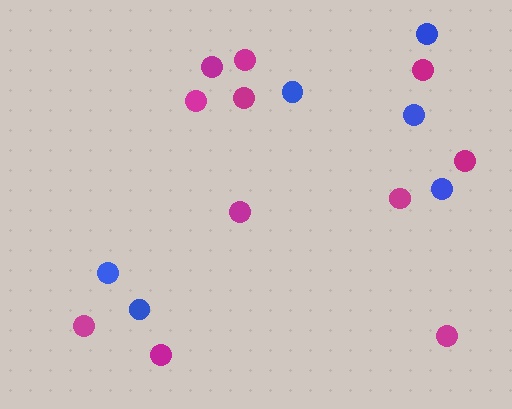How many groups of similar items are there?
There are 2 groups: one group of blue circles (6) and one group of magenta circles (11).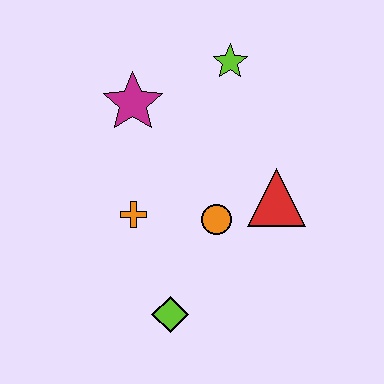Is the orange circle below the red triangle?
Yes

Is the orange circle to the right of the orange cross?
Yes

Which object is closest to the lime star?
The magenta star is closest to the lime star.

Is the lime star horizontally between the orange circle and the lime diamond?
No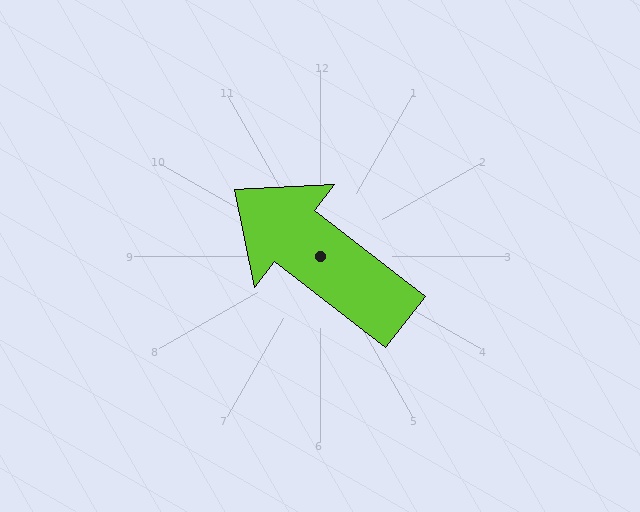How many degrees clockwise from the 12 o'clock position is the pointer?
Approximately 308 degrees.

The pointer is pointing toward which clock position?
Roughly 10 o'clock.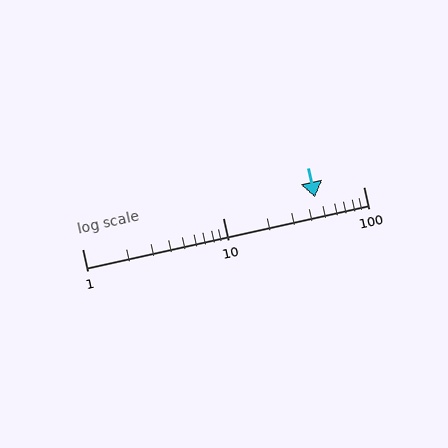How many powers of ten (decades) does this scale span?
The scale spans 2 decades, from 1 to 100.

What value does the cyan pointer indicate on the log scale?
The pointer indicates approximately 45.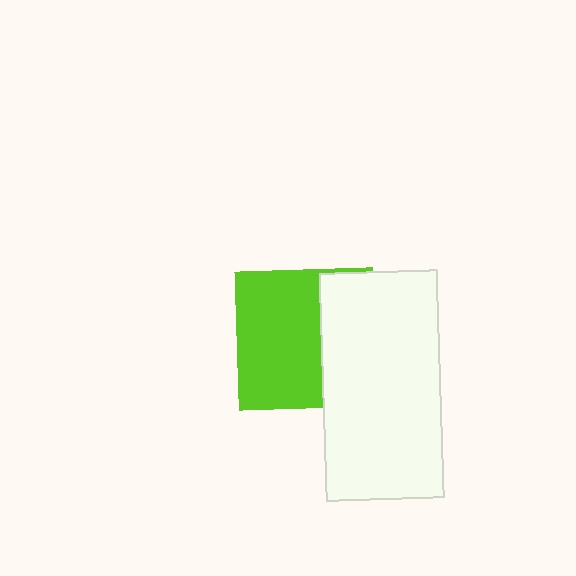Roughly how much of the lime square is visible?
About half of it is visible (roughly 62%).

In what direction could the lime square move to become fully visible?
The lime square could move left. That would shift it out from behind the white rectangle entirely.